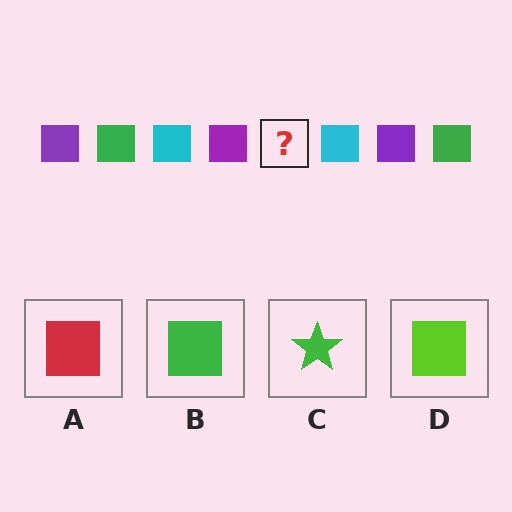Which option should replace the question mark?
Option B.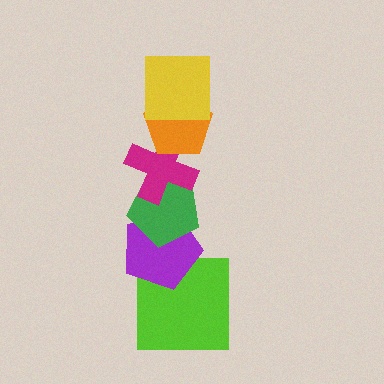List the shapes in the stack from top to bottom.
From top to bottom: the yellow square, the orange pentagon, the magenta cross, the green pentagon, the purple pentagon, the lime square.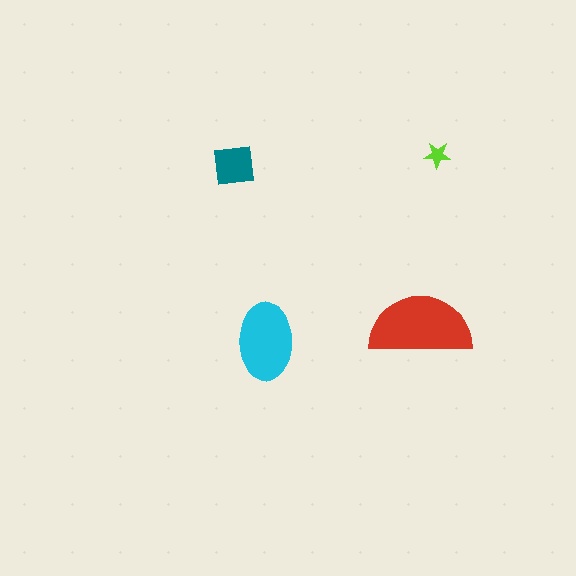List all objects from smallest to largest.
The lime star, the teal square, the cyan ellipse, the red semicircle.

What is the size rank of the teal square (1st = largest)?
3rd.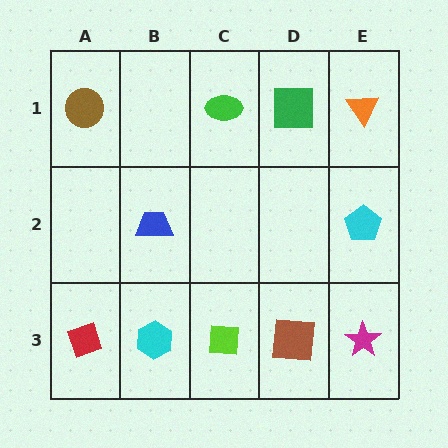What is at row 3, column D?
A brown square.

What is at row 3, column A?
A red diamond.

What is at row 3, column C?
A lime square.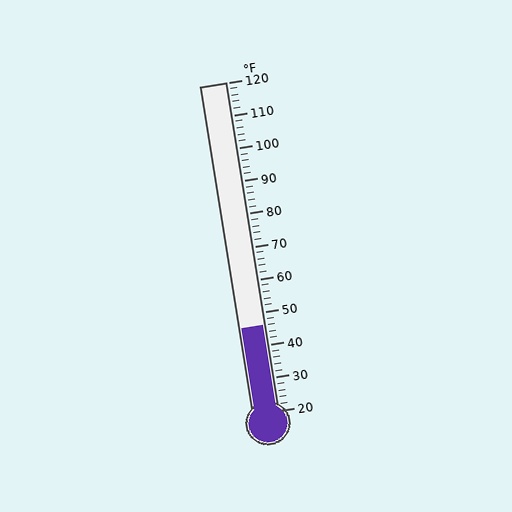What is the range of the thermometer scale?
The thermometer scale ranges from 20°F to 120°F.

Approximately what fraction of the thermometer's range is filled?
The thermometer is filled to approximately 25% of its range.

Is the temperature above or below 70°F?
The temperature is below 70°F.